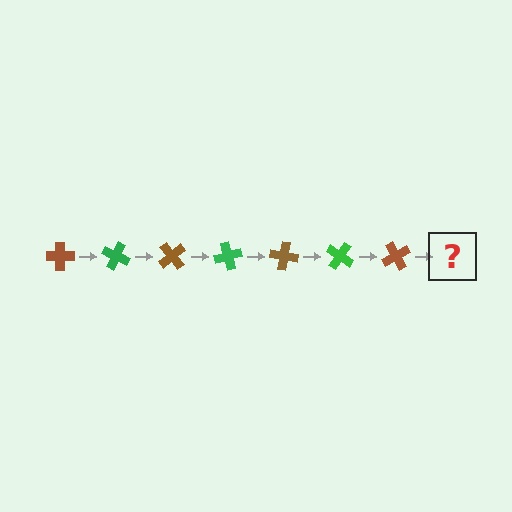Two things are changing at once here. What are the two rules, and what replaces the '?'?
The two rules are that it rotates 25 degrees each step and the color cycles through brown and green. The '?' should be a green cross, rotated 175 degrees from the start.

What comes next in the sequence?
The next element should be a green cross, rotated 175 degrees from the start.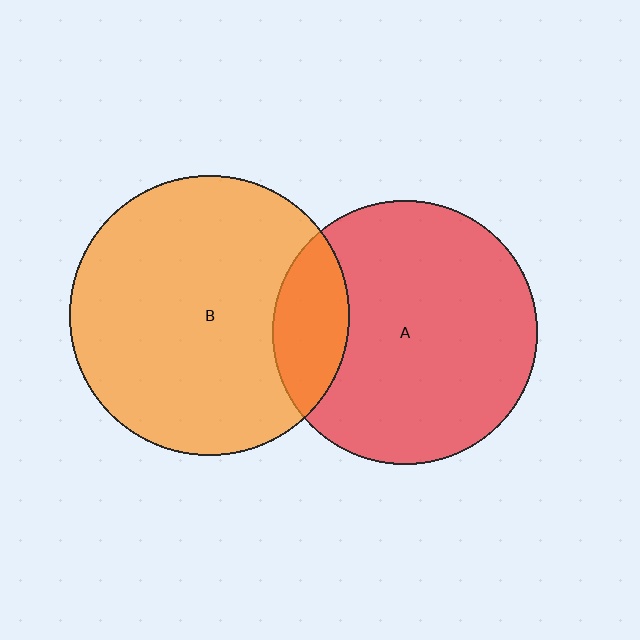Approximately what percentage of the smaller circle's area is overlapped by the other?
Approximately 20%.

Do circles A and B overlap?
Yes.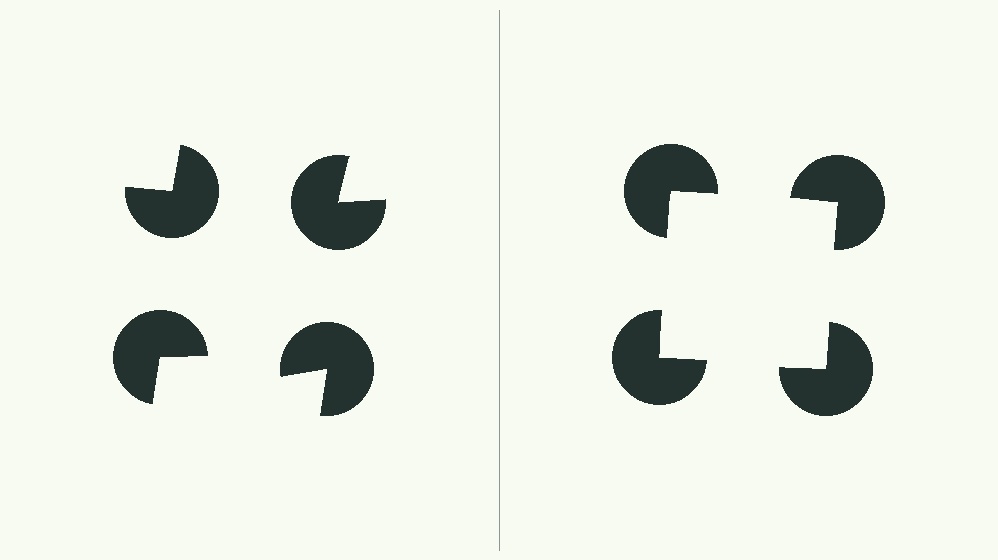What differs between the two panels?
The pac-man discs are positioned identically on both sides; only the wedge orientations differ. On the right they align to a square; on the left they are misaligned.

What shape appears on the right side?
An illusory square.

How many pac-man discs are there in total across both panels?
8 — 4 on each side.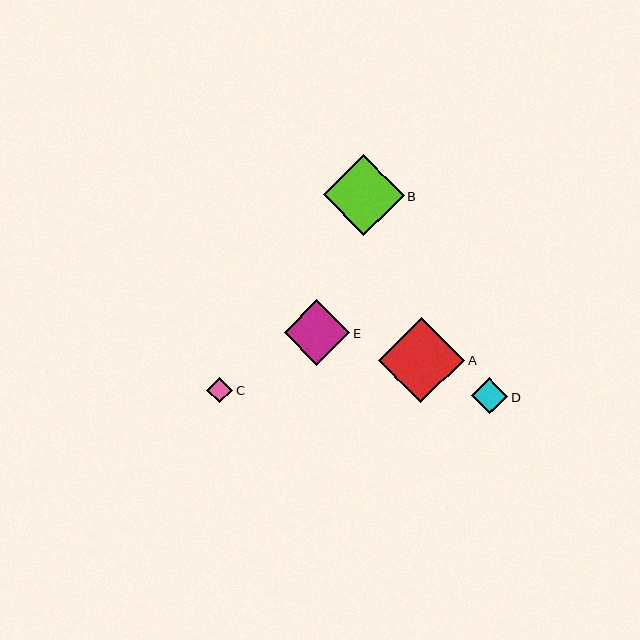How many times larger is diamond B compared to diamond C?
Diamond B is approximately 3.2 times the size of diamond C.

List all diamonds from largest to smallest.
From largest to smallest: A, B, E, D, C.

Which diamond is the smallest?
Diamond C is the smallest with a size of approximately 26 pixels.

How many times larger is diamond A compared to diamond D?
Diamond A is approximately 2.4 times the size of diamond D.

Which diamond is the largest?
Diamond A is the largest with a size of approximately 86 pixels.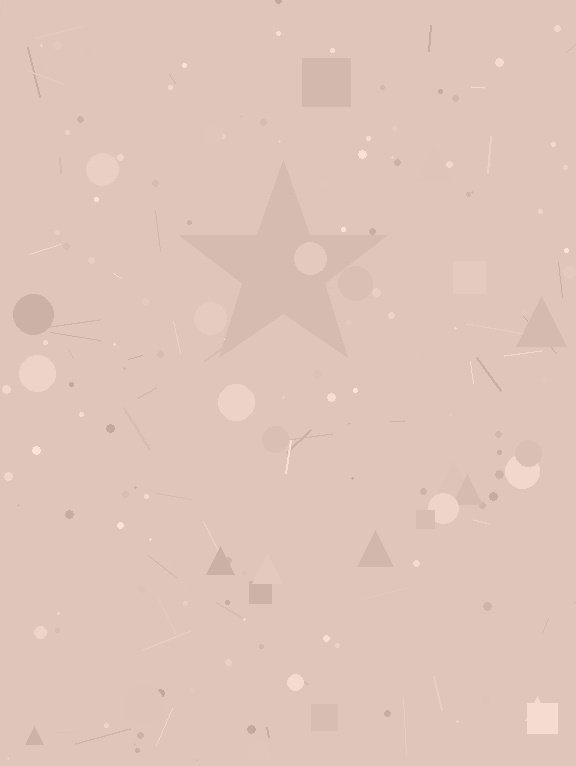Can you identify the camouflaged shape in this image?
The camouflaged shape is a star.